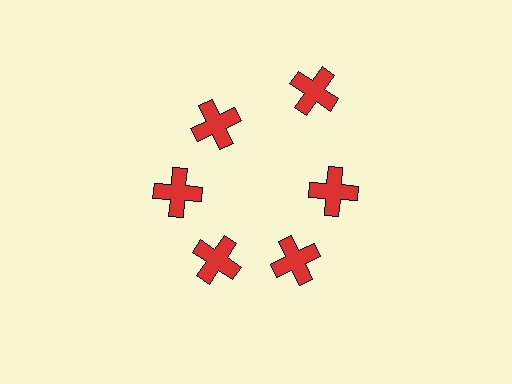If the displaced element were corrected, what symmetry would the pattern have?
It would have 6-fold rotational symmetry — the pattern would map onto itself every 60 degrees.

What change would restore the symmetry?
The symmetry would be restored by moving it inward, back onto the ring so that all 6 crosses sit at equal angles and equal distance from the center.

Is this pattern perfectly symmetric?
No. The 6 red crosses are arranged in a ring, but one element near the 1 o'clock position is pushed outward from the center, breaking the 6-fold rotational symmetry.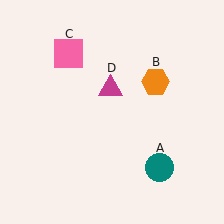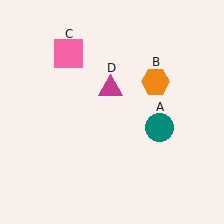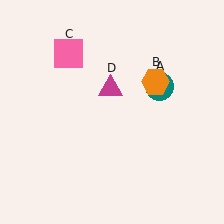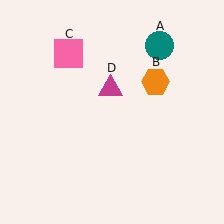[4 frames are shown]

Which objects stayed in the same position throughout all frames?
Orange hexagon (object B) and pink square (object C) and magenta triangle (object D) remained stationary.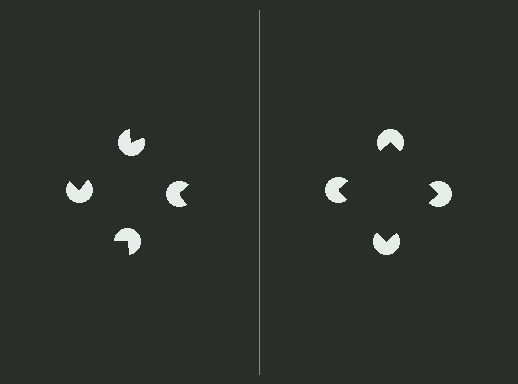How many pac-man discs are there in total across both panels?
8 — 4 on each side.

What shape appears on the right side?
An illusory square.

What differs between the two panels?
The pac-man discs are positioned identically on both sides; only the wedge orientations differ. On the right they align to a square; on the left they are misaligned.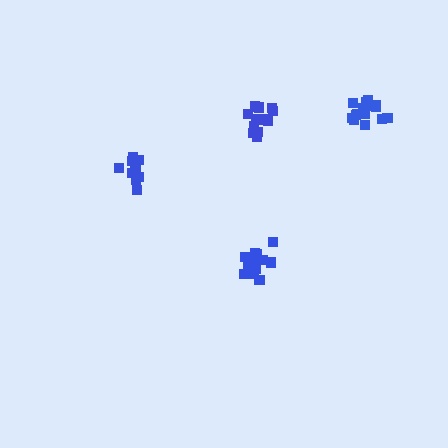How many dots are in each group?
Group 1: 12 dots, Group 2: 16 dots, Group 3: 17 dots, Group 4: 18 dots (63 total).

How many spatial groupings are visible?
There are 4 spatial groupings.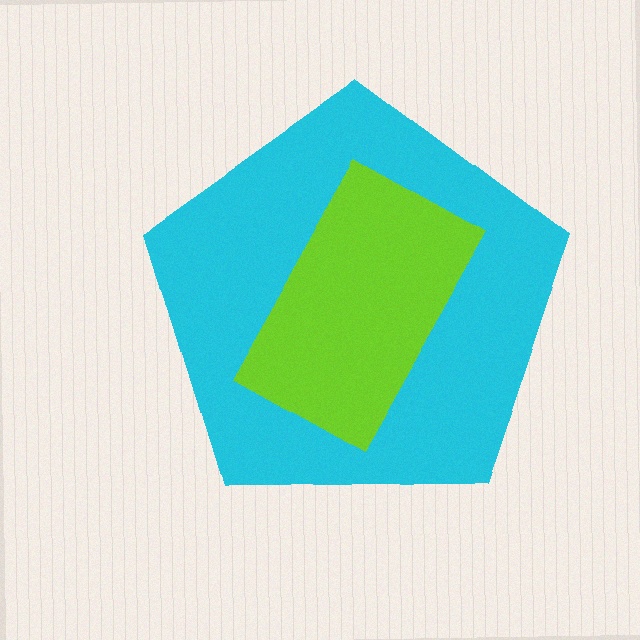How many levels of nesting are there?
2.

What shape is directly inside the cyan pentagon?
The lime rectangle.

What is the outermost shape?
The cyan pentagon.